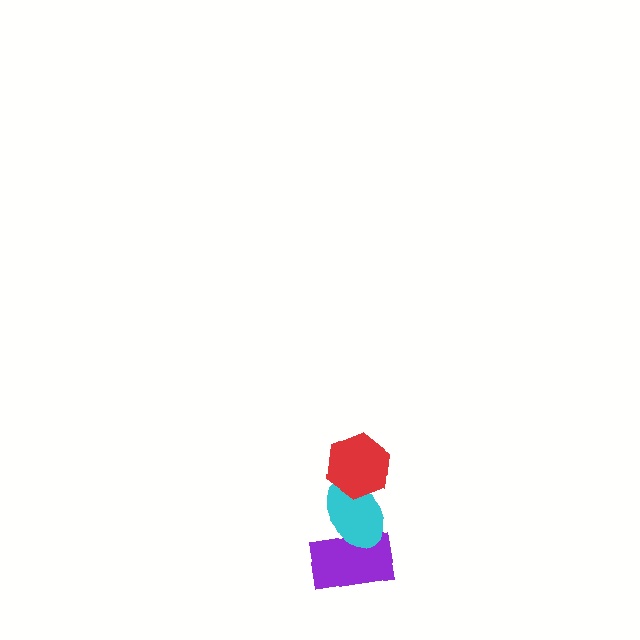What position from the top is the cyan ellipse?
The cyan ellipse is 2nd from the top.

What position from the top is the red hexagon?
The red hexagon is 1st from the top.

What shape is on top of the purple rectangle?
The cyan ellipse is on top of the purple rectangle.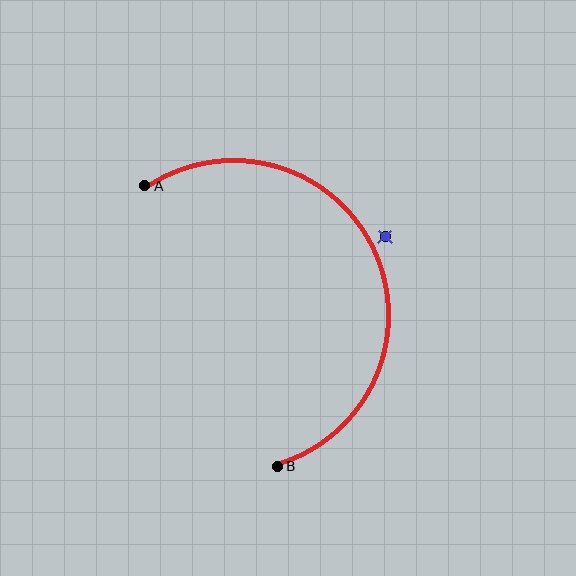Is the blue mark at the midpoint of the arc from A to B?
No — the blue mark does not lie on the arc at all. It sits slightly outside the curve.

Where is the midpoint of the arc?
The arc midpoint is the point on the curve farthest from the straight line joining A and B. It sits to the right of that line.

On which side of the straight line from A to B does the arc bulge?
The arc bulges to the right of the straight line connecting A and B.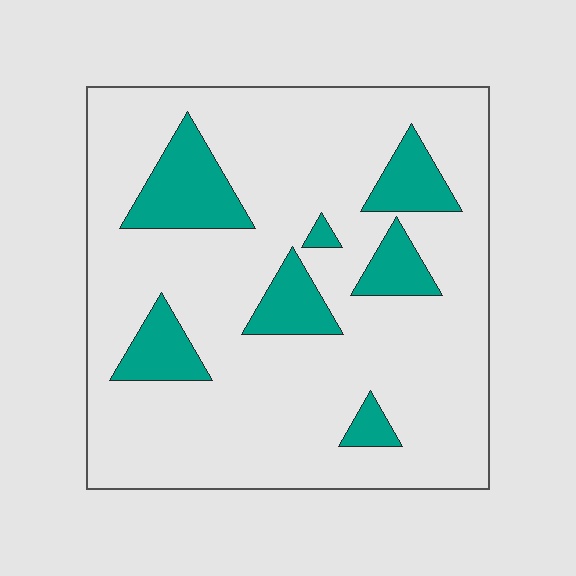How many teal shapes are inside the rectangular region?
7.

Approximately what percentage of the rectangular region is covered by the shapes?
Approximately 15%.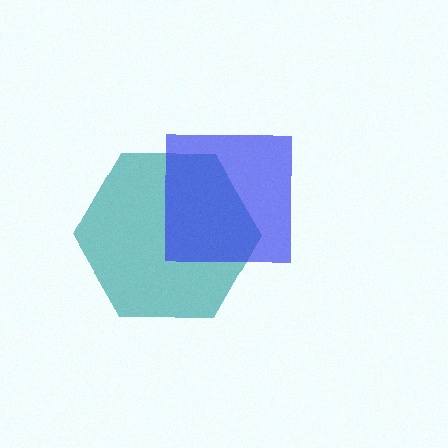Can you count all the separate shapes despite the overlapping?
Yes, there are 2 separate shapes.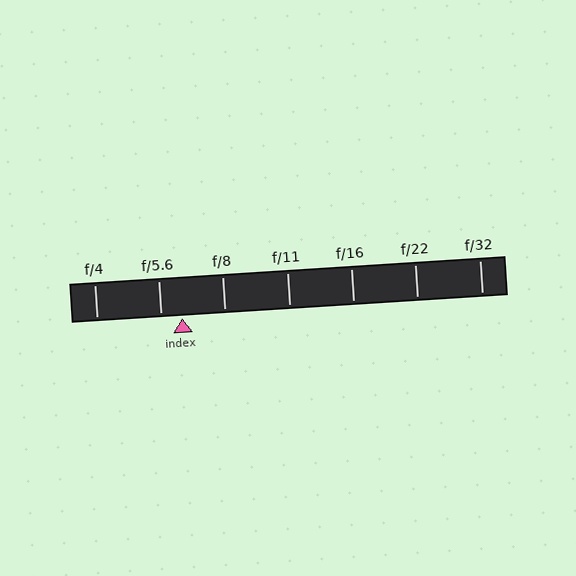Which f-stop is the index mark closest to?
The index mark is closest to f/5.6.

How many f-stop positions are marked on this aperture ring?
There are 7 f-stop positions marked.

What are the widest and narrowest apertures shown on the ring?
The widest aperture shown is f/4 and the narrowest is f/32.